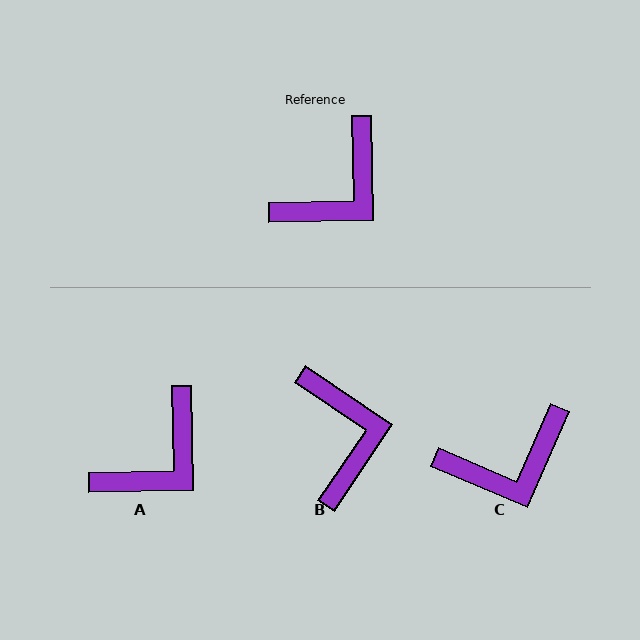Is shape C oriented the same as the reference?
No, it is off by about 24 degrees.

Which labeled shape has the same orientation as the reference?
A.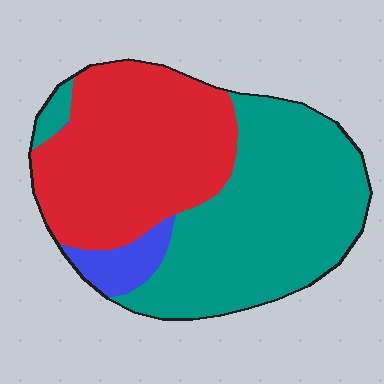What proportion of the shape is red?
Red takes up about two fifths (2/5) of the shape.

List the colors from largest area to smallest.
From largest to smallest: teal, red, blue.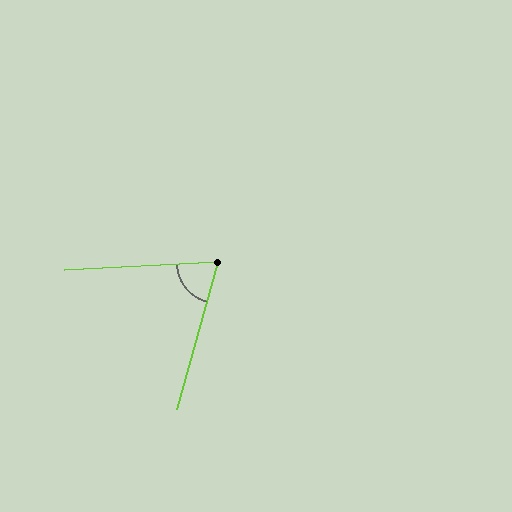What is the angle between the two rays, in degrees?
Approximately 72 degrees.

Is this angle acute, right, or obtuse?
It is acute.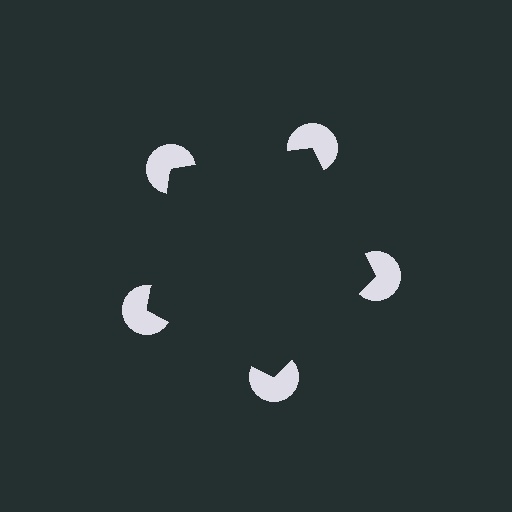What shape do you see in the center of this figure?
An illusory pentagon — its edges are inferred from the aligned wedge cuts in the pac-man discs, not physically drawn.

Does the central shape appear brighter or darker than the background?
It typically appears slightly darker than the background, even though no actual brightness change is drawn.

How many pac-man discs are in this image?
There are 5 — one at each vertex of the illusory pentagon.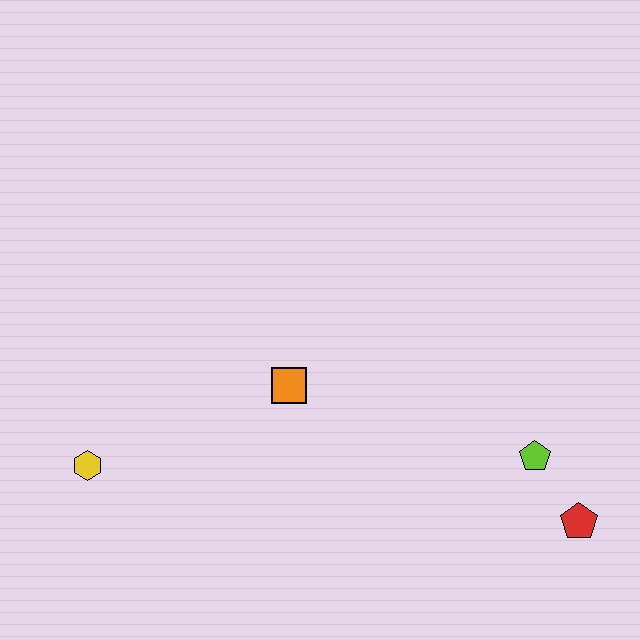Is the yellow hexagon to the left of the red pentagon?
Yes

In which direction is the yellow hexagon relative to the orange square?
The yellow hexagon is to the left of the orange square.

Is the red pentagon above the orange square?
No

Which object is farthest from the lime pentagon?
The yellow hexagon is farthest from the lime pentagon.